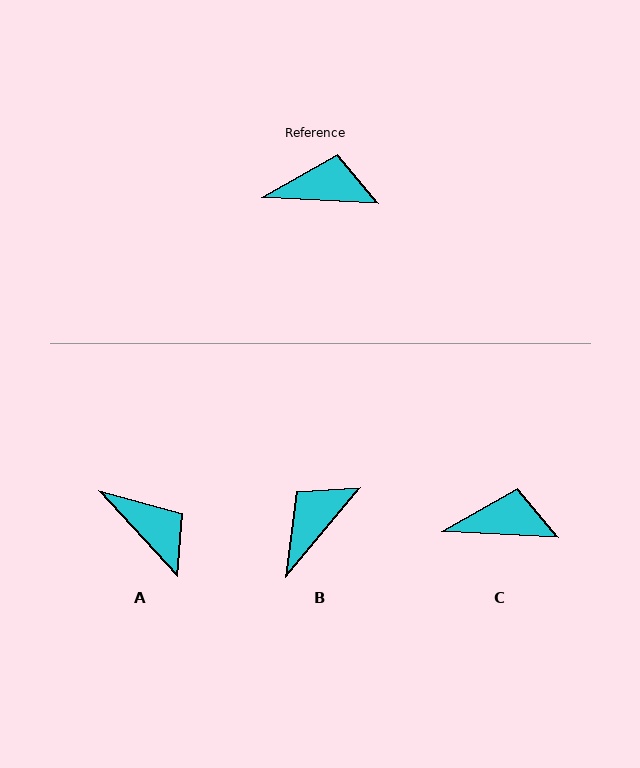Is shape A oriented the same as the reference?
No, it is off by about 45 degrees.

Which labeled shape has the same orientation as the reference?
C.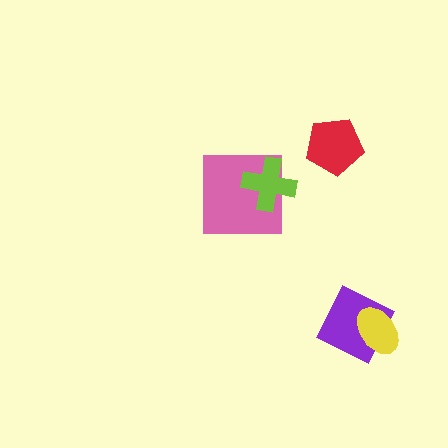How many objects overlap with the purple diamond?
1 object overlaps with the purple diamond.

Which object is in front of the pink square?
The lime cross is in front of the pink square.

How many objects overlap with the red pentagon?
0 objects overlap with the red pentagon.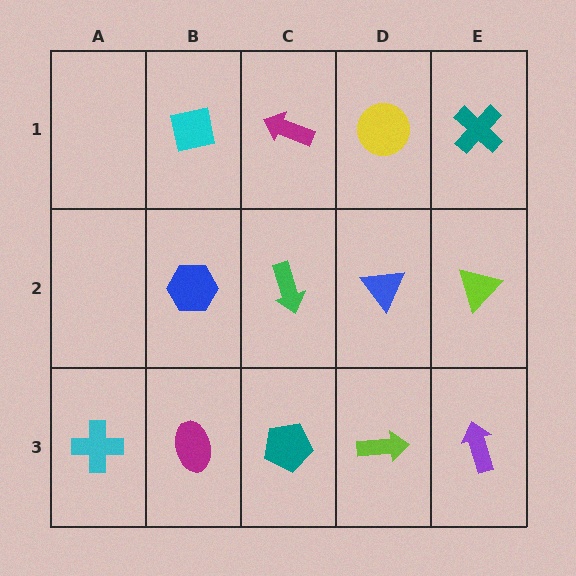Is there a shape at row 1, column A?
No, that cell is empty.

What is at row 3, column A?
A cyan cross.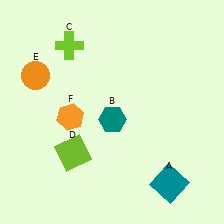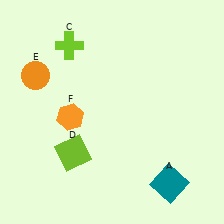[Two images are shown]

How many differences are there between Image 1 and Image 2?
There is 1 difference between the two images.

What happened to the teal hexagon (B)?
The teal hexagon (B) was removed in Image 2. It was in the bottom-right area of Image 1.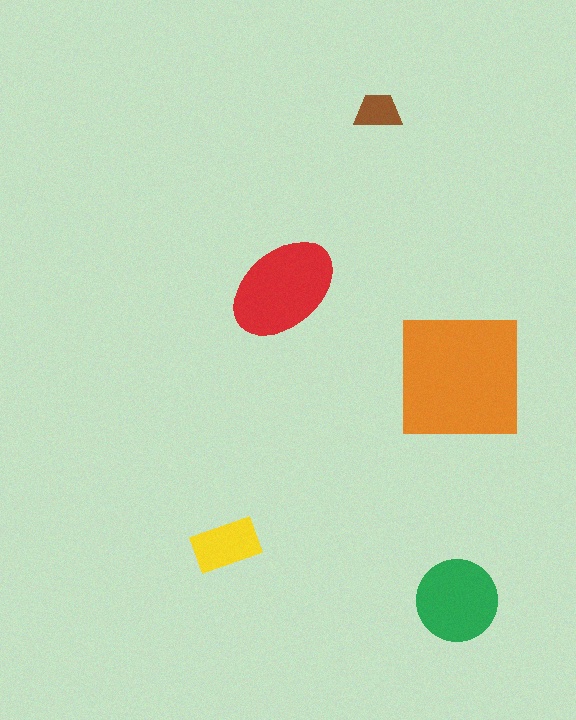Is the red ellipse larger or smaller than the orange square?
Smaller.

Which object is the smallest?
The brown trapezoid.